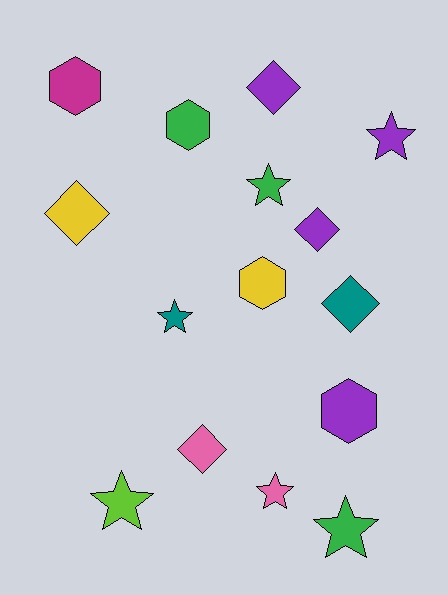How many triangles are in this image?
There are no triangles.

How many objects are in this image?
There are 15 objects.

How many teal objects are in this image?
There are 2 teal objects.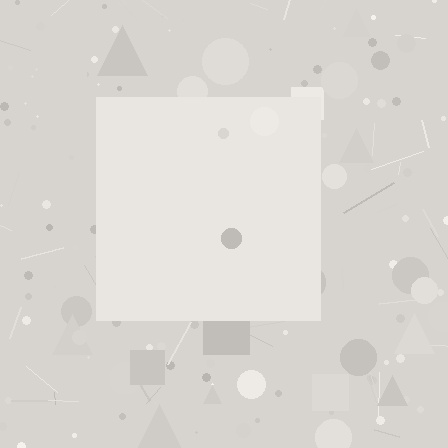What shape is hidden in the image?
A square is hidden in the image.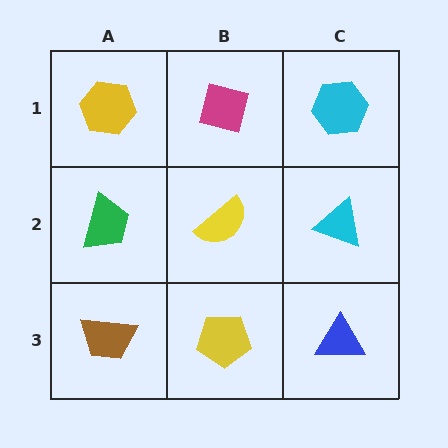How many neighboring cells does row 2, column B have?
4.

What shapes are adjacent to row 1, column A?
A green trapezoid (row 2, column A), a magenta square (row 1, column B).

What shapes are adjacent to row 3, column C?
A cyan triangle (row 2, column C), a yellow pentagon (row 3, column B).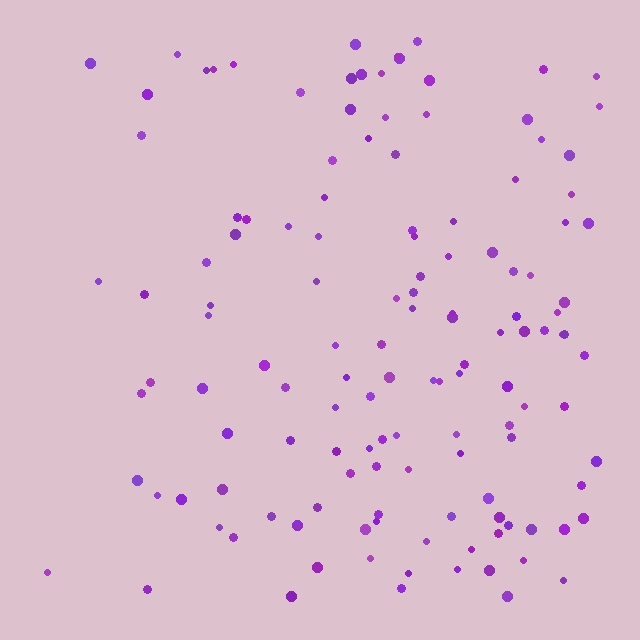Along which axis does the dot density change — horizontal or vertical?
Horizontal.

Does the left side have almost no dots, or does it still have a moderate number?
Still a moderate number, just noticeably fewer than the right.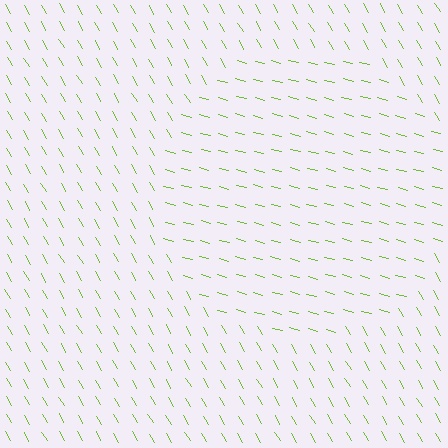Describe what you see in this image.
The image is filled with small lime line segments. A circle region in the image has lines oriented differently from the surrounding lines, creating a visible texture boundary.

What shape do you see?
I see a circle.